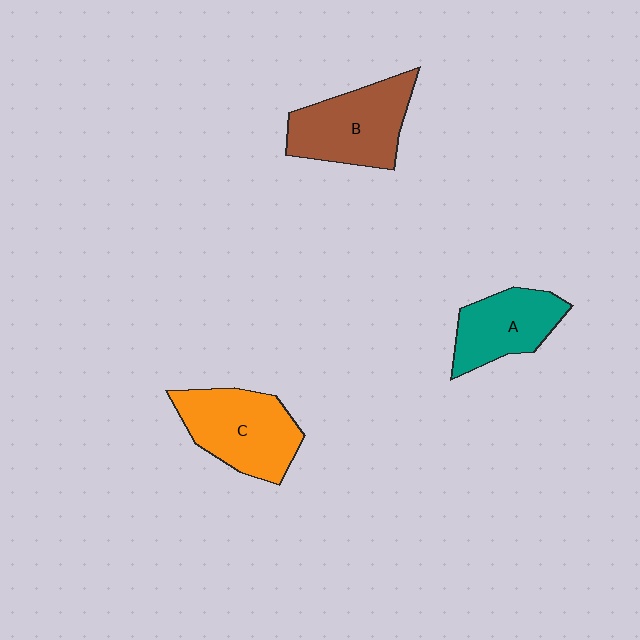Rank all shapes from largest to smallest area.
From largest to smallest: C (orange), B (brown), A (teal).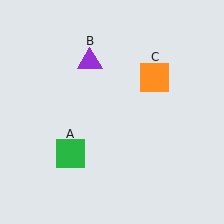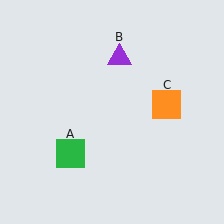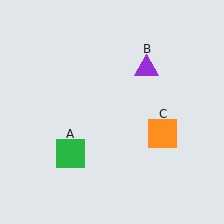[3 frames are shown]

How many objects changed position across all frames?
2 objects changed position: purple triangle (object B), orange square (object C).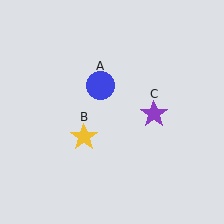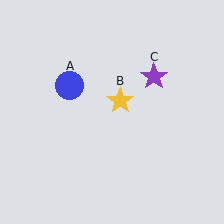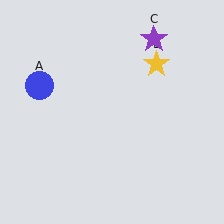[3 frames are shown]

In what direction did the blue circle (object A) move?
The blue circle (object A) moved left.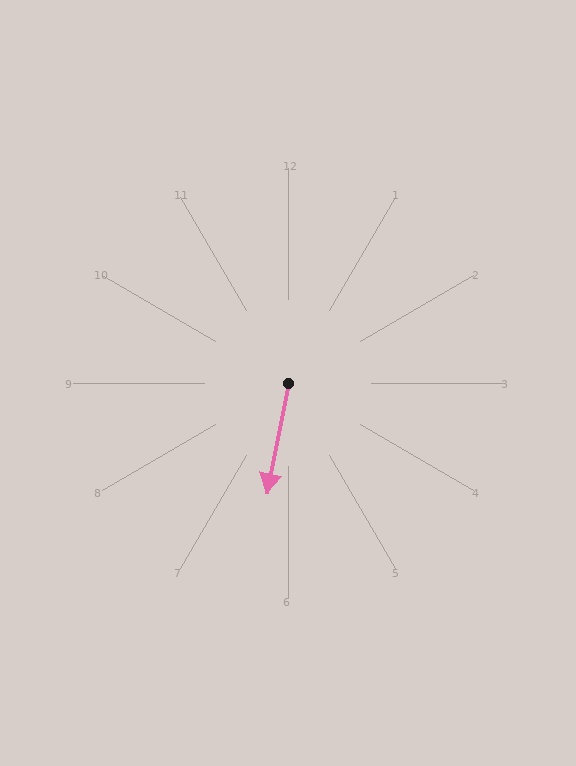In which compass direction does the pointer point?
South.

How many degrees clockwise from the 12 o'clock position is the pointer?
Approximately 191 degrees.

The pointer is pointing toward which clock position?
Roughly 6 o'clock.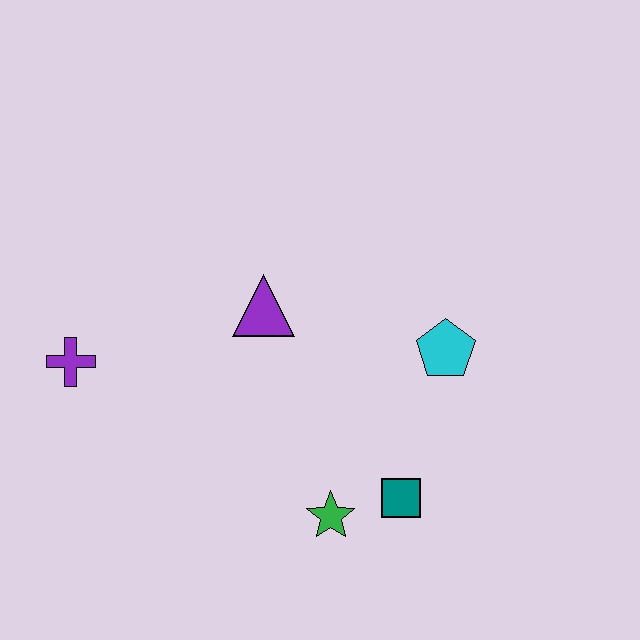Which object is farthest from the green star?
The purple cross is farthest from the green star.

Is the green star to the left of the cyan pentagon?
Yes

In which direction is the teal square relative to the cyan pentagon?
The teal square is below the cyan pentagon.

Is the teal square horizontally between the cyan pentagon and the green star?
Yes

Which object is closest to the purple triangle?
The cyan pentagon is closest to the purple triangle.